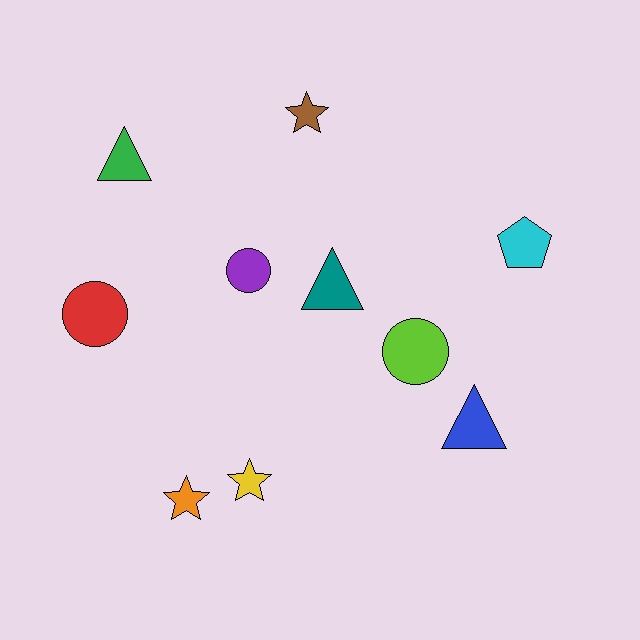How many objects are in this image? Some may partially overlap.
There are 10 objects.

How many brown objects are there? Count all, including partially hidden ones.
There is 1 brown object.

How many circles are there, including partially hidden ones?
There are 3 circles.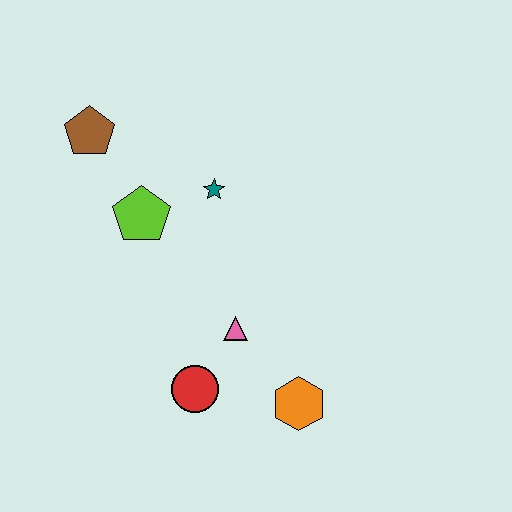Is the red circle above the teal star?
No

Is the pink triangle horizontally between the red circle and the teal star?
No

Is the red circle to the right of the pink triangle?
No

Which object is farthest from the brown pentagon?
The orange hexagon is farthest from the brown pentagon.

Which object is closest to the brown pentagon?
The lime pentagon is closest to the brown pentagon.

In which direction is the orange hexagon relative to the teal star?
The orange hexagon is below the teal star.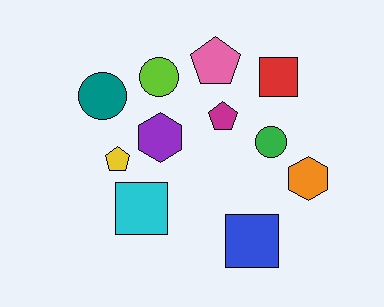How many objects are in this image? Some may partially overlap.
There are 11 objects.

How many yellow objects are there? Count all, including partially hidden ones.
There is 1 yellow object.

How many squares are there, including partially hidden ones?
There are 3 squares.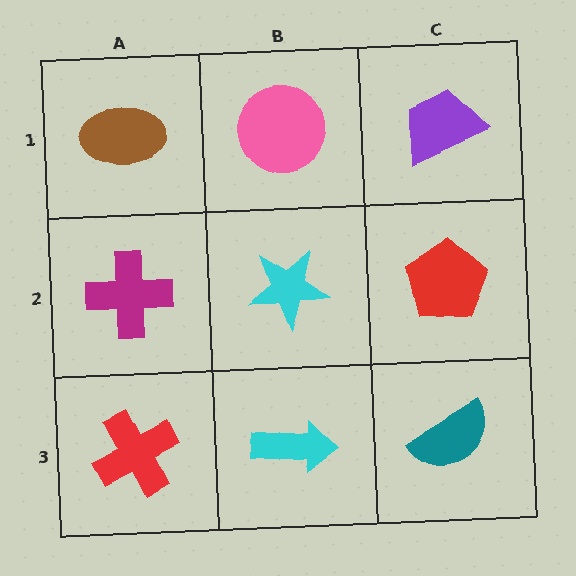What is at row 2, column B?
A cyan star.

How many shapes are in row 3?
3 shapes.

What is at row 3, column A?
A red cross.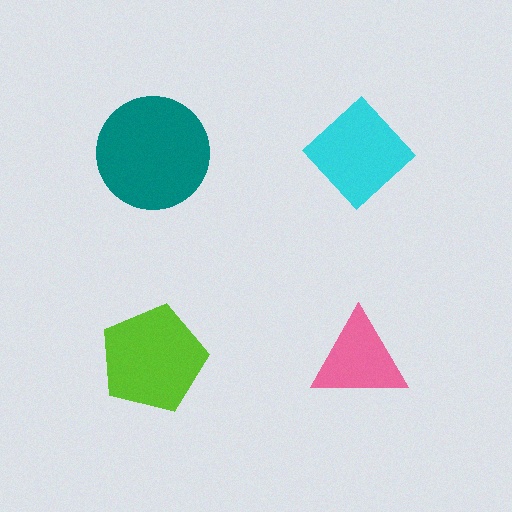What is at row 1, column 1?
A teal circle.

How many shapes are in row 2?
2 shapes.